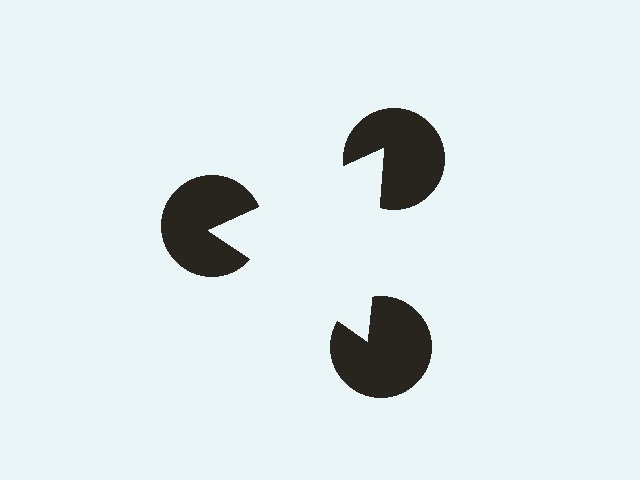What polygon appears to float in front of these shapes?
An illusory triangle — its edges are inferred from the aligned wedge cuts in the pac-man discs, not physically drawn.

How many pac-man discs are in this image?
There are 3 — one at each vertex of the illusory triangle.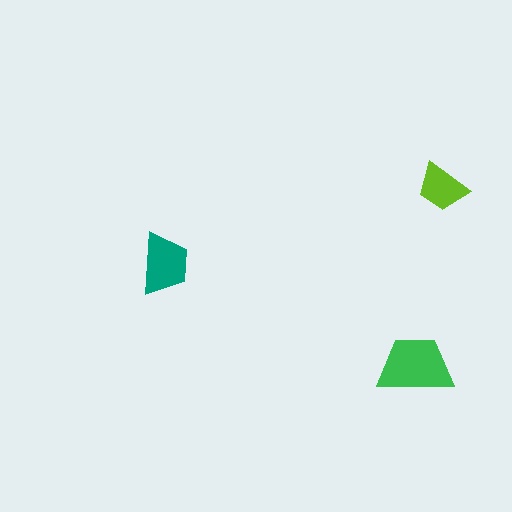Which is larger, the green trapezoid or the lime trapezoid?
The green one.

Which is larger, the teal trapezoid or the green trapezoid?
The green one.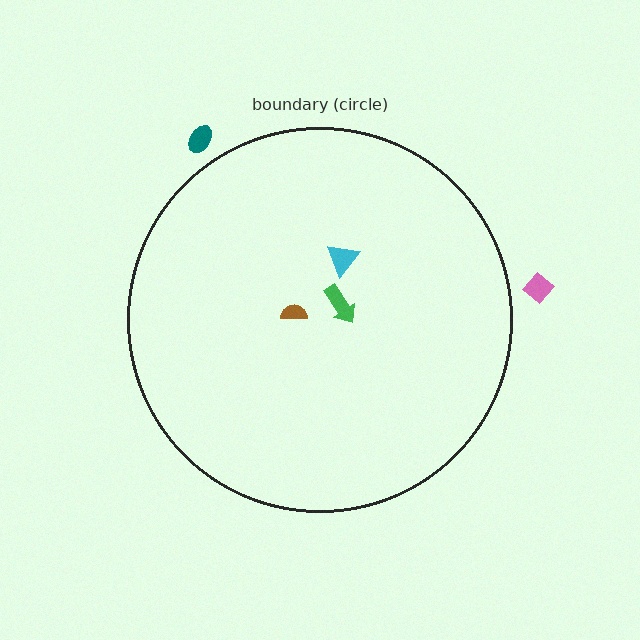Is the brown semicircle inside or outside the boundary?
Inside.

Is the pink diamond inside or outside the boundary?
Outside.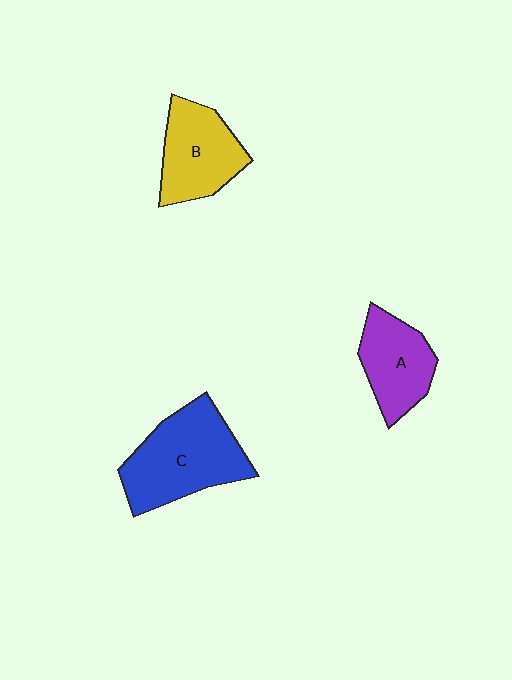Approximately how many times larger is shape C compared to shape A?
Approximately 1.5 times.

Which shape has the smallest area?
Shape A (purple).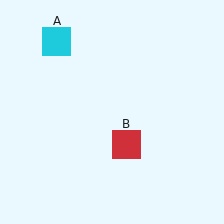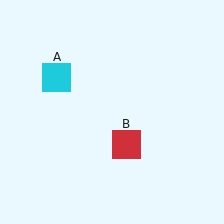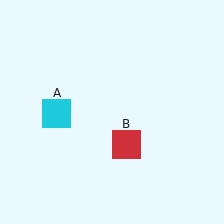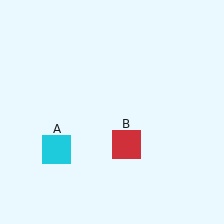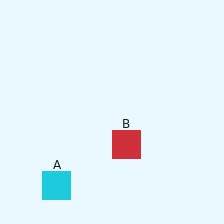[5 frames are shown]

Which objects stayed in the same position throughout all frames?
Red square (object B) remained stationary.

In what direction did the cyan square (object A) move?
The cyan square (object A) moved down.